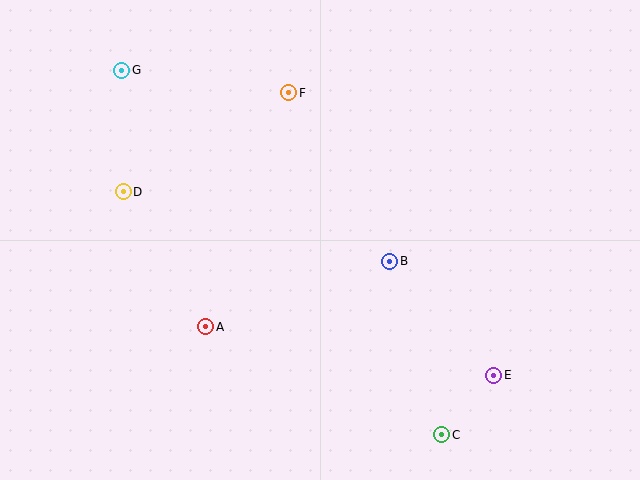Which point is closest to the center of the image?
Point B at (390, 261) is closest to the center.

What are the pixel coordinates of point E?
Point E is at (494, 375).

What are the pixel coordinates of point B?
Point B is at (390, 261).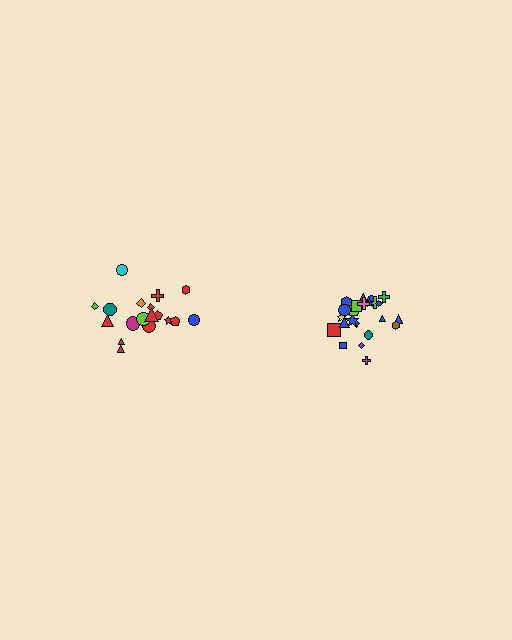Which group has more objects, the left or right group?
The right group.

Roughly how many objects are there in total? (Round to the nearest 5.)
Roughly 45 objects in total.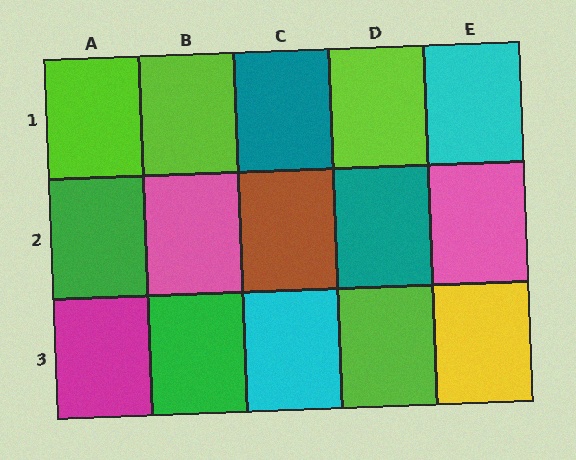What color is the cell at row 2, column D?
Teal.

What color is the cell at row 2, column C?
Brown.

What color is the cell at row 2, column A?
Green.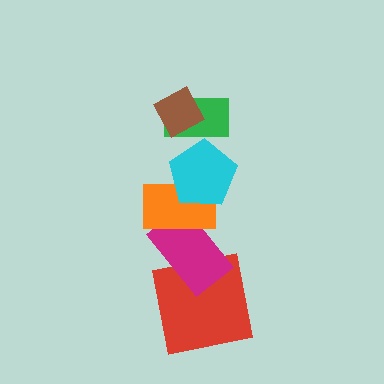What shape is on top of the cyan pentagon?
The green rectangle is on top of the cyan pentagon.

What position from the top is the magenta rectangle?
The magenta rectangle is 5th from the top.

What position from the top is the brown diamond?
The brown diamond is 1st from the top.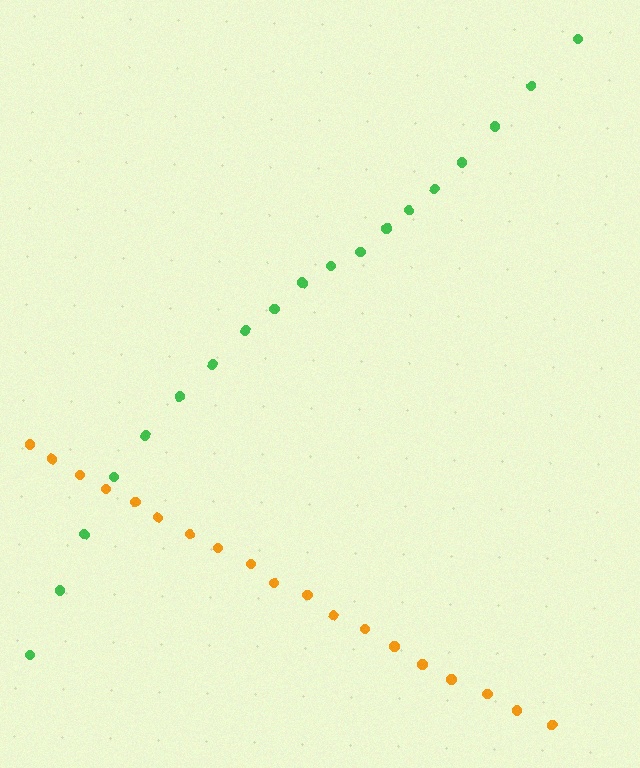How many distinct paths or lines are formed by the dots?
There are 2 distinct paths.